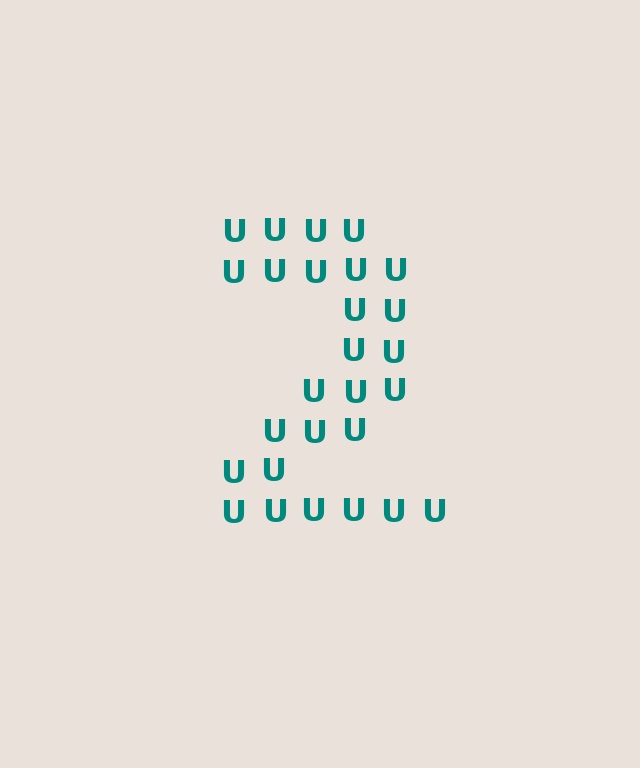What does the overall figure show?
The overall figure shows the digit 2.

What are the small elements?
The small elements are letter U's.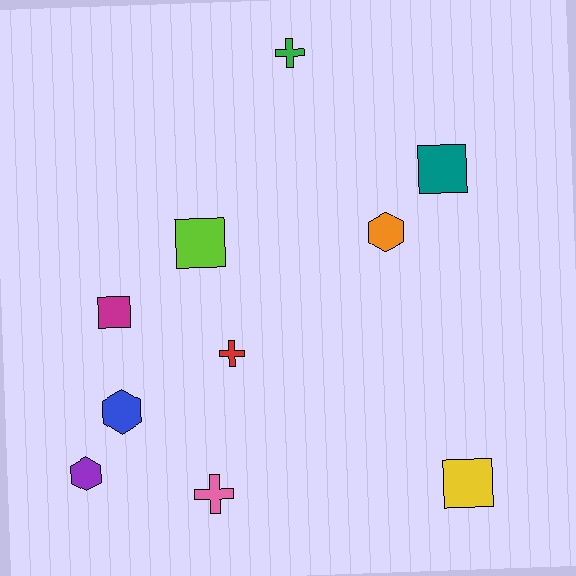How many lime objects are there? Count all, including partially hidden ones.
There is 1 lime object.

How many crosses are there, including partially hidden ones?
There are 3 crosses.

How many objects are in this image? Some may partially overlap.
There are 10 objects.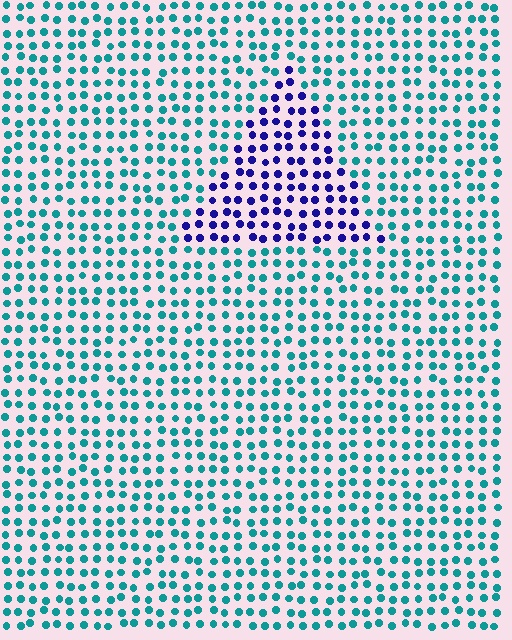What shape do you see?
I see a triangle.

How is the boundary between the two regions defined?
The boundary is defined purely by a slight shift in hue (about 65 degrees). Spacing, size, and orientation are identical on both sides.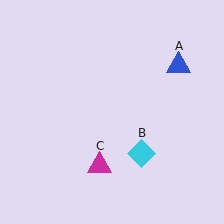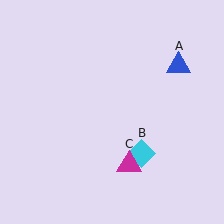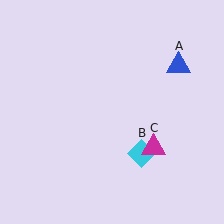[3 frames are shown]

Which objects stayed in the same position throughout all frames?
Blue triangle (object A) and cyan diamond (object B) remained stationary.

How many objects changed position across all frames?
1 object changed position: magenta triangle (object C).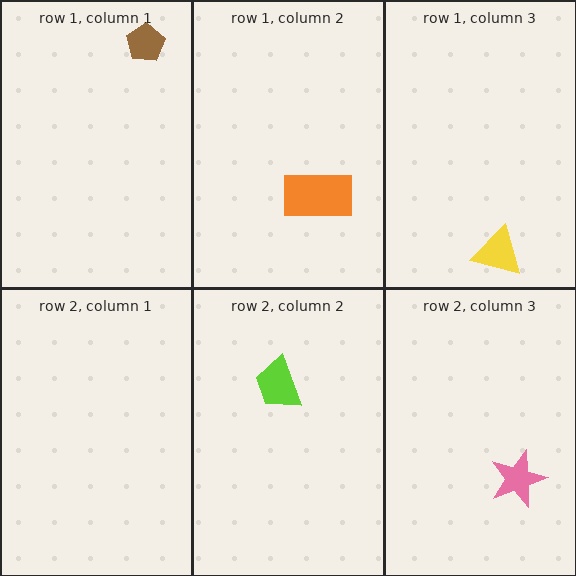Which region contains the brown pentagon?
The row 1, column 1 region.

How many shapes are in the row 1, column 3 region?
1.